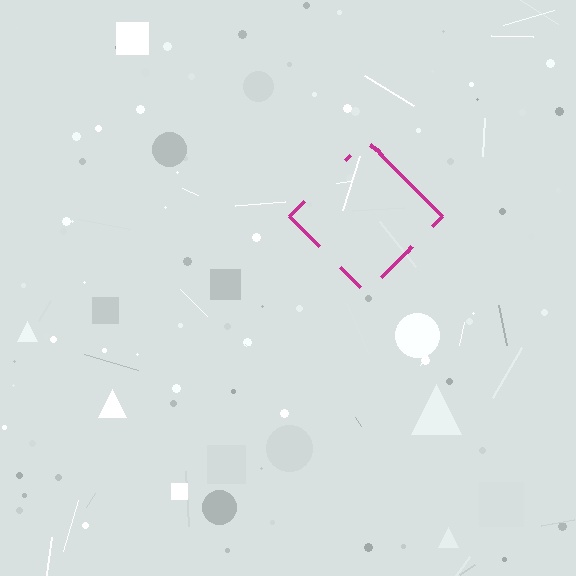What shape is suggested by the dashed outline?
The dashed outline suggests a diamond.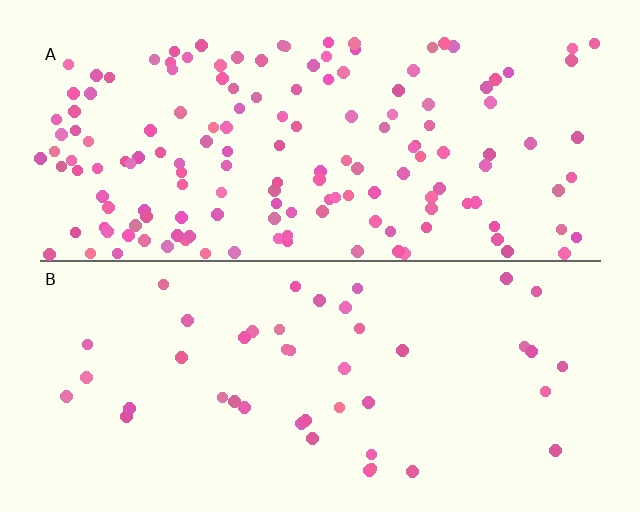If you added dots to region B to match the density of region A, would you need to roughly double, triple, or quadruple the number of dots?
Approximately triple.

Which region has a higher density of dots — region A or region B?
A (the top).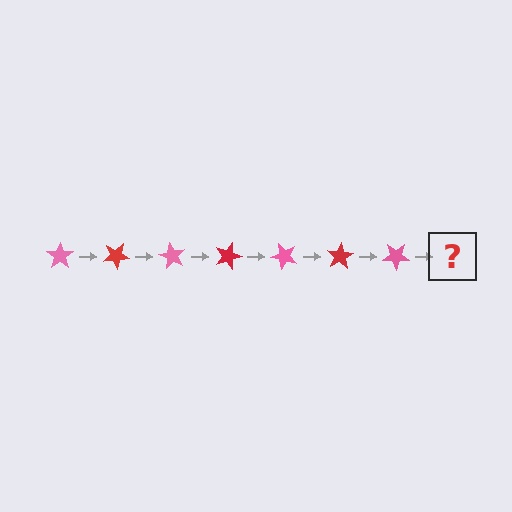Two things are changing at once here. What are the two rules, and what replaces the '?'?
The two rules are that it rotates 30 degrees each step and the color cycles through pink and red. The '?' should be a red star, rotated 210 degrees from the start.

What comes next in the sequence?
The next element should be a red star, rotated 210 degrees from the start.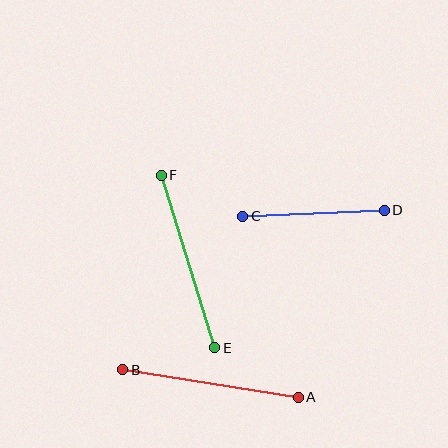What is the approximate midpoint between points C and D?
The midpoint is at approximately (313, 213) pixels.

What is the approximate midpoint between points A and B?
The midpoint is at approximately (211, 383) pixels.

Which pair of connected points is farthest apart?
Points E and F are farthest apart.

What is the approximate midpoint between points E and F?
The midpoint is at approximately (188, 262) pixels.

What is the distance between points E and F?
The distance is approximately 181 pixels.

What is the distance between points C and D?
The distance is approximately 142 pixels.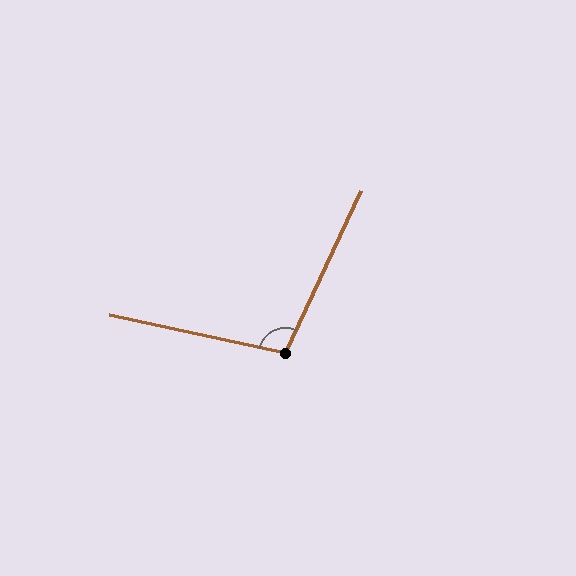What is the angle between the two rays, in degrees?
Approximately 103 degrees.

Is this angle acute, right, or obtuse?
It is obtuse.